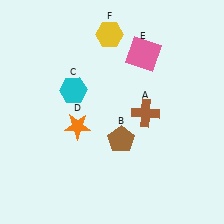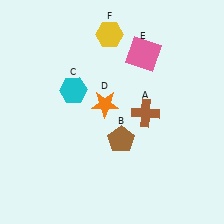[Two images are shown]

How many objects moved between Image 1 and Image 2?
1 object moved between the two images.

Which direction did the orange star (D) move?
The orange star (D) moved right.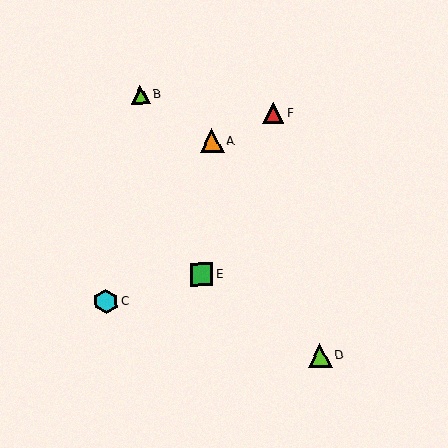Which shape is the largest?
The cyan hexagon (labeled C) is the largest.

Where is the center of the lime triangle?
The center of the lime triangle is at (320, 356).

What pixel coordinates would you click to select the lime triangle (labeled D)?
Click at (320, 356) to select the lime triangle D.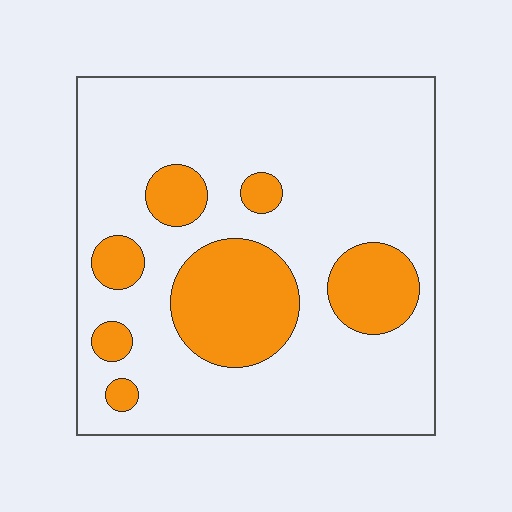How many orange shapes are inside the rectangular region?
7.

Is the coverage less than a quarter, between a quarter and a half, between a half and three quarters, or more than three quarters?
Less than a quarter.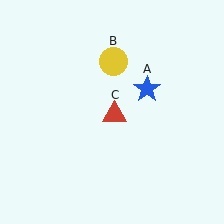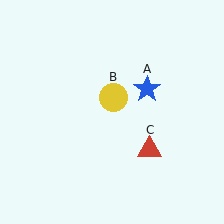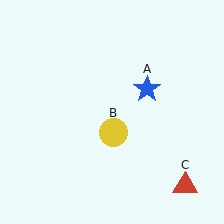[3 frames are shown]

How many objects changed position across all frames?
2 objects changed position: yellow circle (object B), red triangle (object C).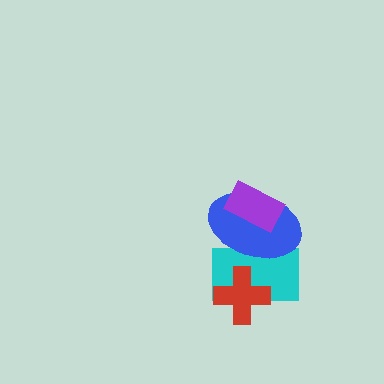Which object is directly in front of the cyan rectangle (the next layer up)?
The red cross is directly in front of the cyan rectangle.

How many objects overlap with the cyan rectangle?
2 objects overlap with the cyan rectangle.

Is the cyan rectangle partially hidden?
Yes, it is partially covered by another shape.